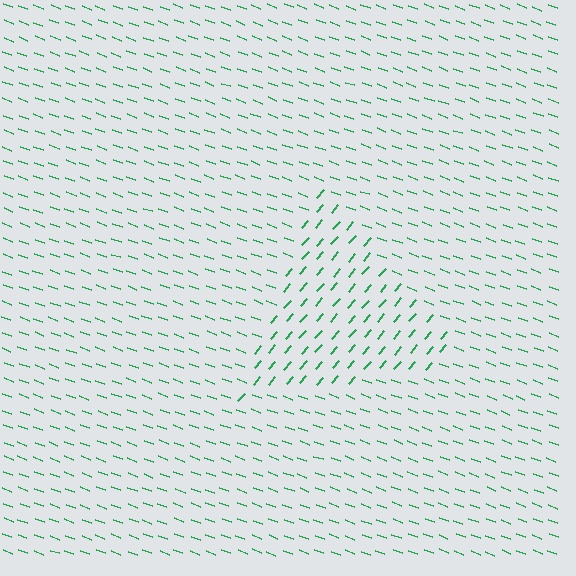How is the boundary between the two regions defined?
The boundary is defined purely by a change in line orientation (approximately 70 degrees difference). All lines are the same color and thickness.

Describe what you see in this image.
The image is filled with small green line segments. A triangle region in the image has lines oriented differently from the surrounding lines, creating a visible texture boundary.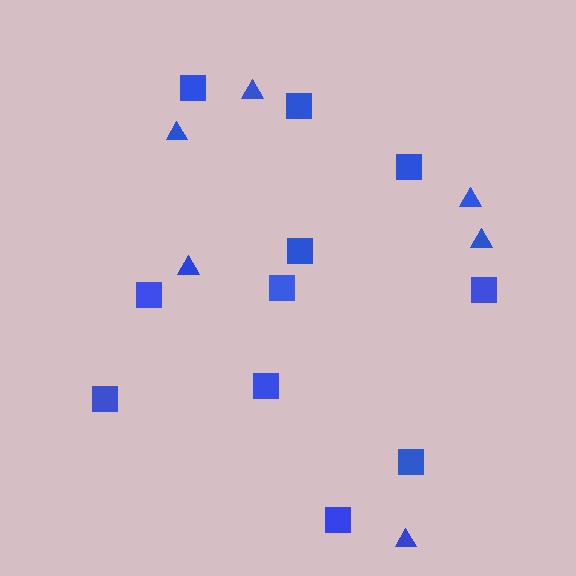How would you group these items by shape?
There are 2 groups: one group of triangles (6) and one group of squares (11).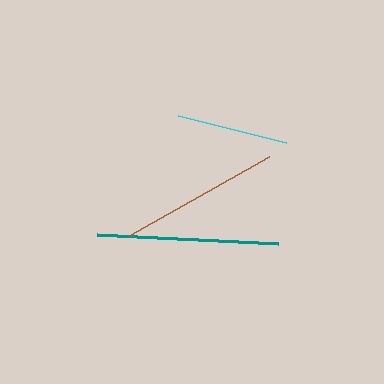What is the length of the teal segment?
The teal segment is approximately 182 pixels long.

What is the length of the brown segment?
The brown segment is approximately 160 pixels long.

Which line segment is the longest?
The teal line is the longest at approximately 182 pixels.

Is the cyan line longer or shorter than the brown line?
The brown line is longer than the cyan line.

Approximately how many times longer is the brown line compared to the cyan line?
The brown line is approximately 1.4 times the length of the cyan line.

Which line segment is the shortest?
The cyan line is the shortest at approximately 111 pixels.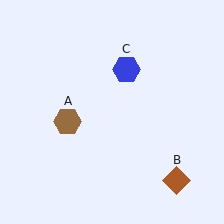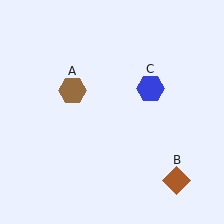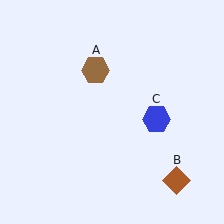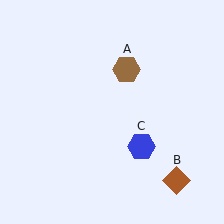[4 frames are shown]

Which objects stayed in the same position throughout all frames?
Brown diamond (object B) remained stationary.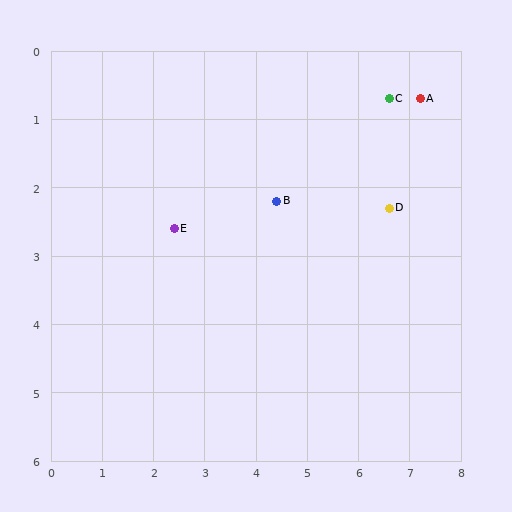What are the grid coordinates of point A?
Point A is at approximately (7.2, 0.7).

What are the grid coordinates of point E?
Point E is at approximately (2.4, 2.6).